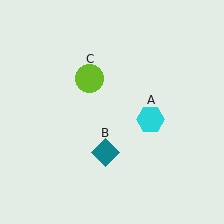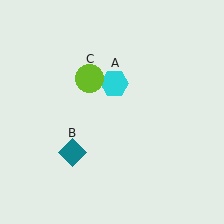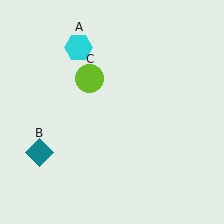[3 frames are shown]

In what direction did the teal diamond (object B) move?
The teal diamond (object B) moved left.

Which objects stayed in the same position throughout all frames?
Lime circle (object C) remained stationary.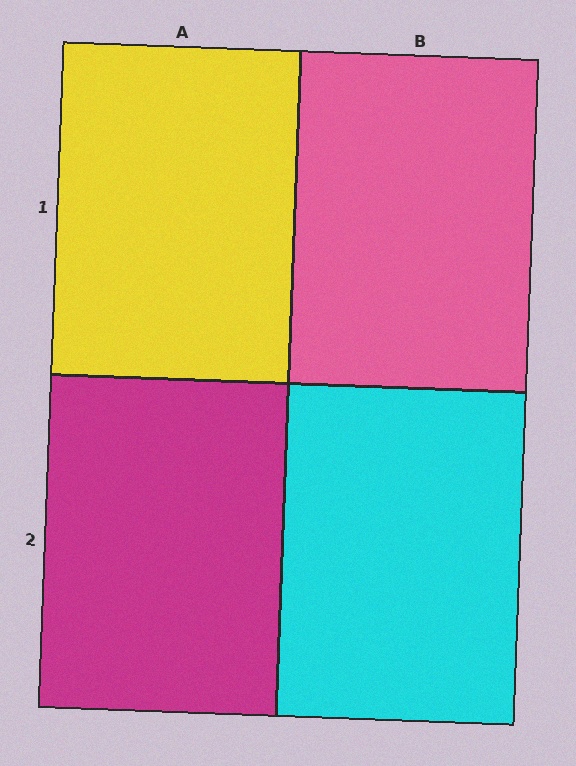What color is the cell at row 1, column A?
Yellow.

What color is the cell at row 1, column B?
Pink.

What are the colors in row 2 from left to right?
Magenta, cyan.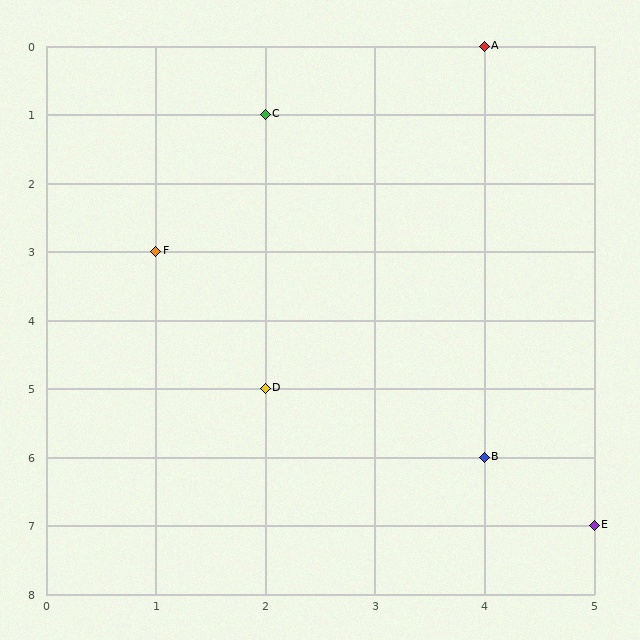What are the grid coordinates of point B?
Point B is at grid coordinates (4, 6).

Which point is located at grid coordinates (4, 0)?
Point A is at (4, 0).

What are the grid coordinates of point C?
Point C is at grid coordinates (2, 1).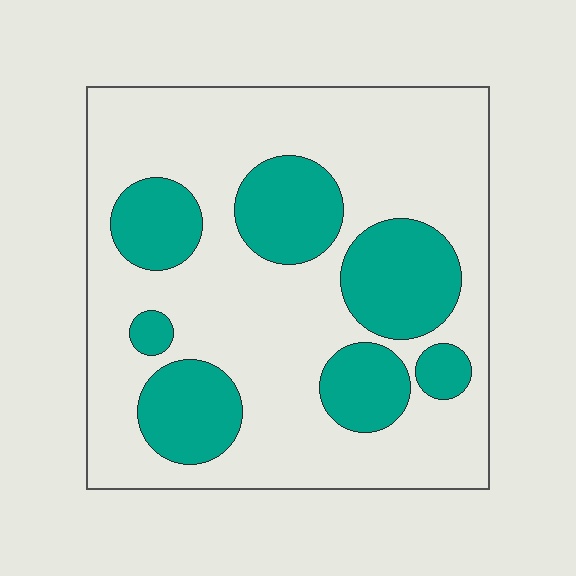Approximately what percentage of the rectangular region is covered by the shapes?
Approximately 30%.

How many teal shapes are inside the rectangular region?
7.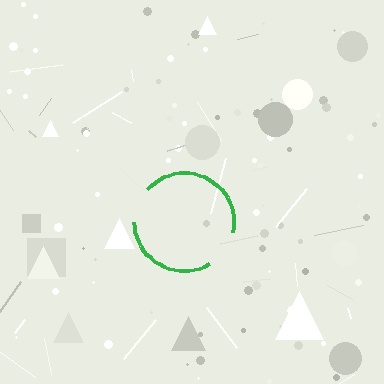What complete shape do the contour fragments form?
The contour fragments form a circle.